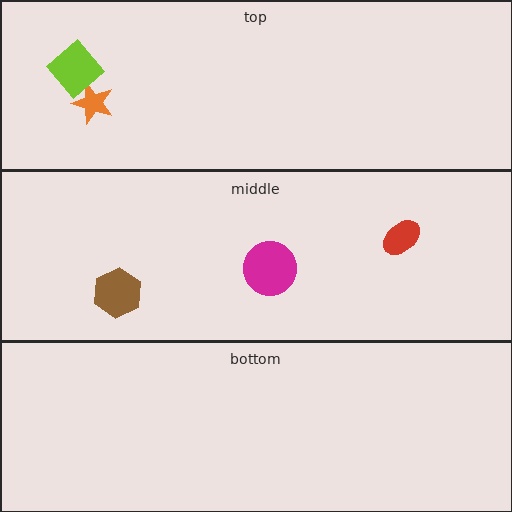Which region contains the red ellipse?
The middle region.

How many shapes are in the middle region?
3.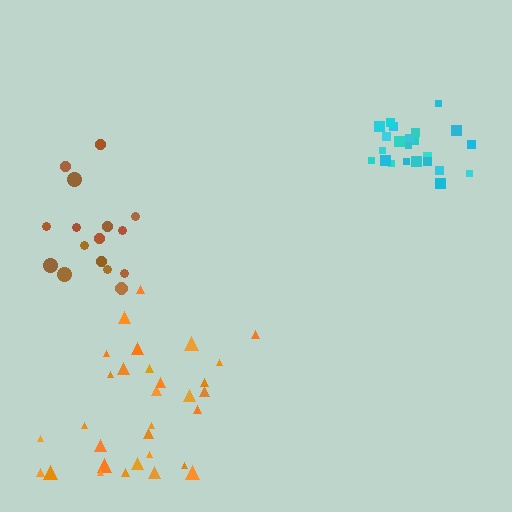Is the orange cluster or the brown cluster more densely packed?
Brown.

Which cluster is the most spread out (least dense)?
Orange.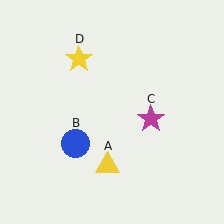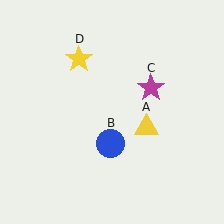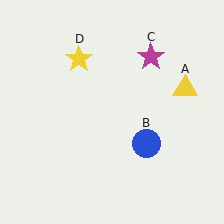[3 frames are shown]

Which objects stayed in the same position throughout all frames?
Yellow star (object D) remained stationary.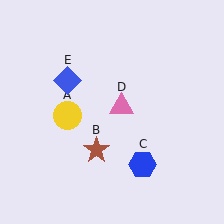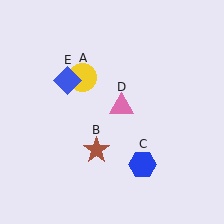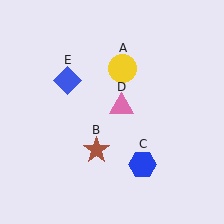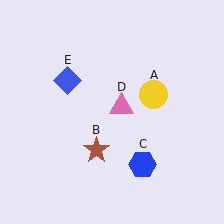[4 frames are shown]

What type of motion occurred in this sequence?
The yellow circle (object A) rotated clockwise around the center of the scene.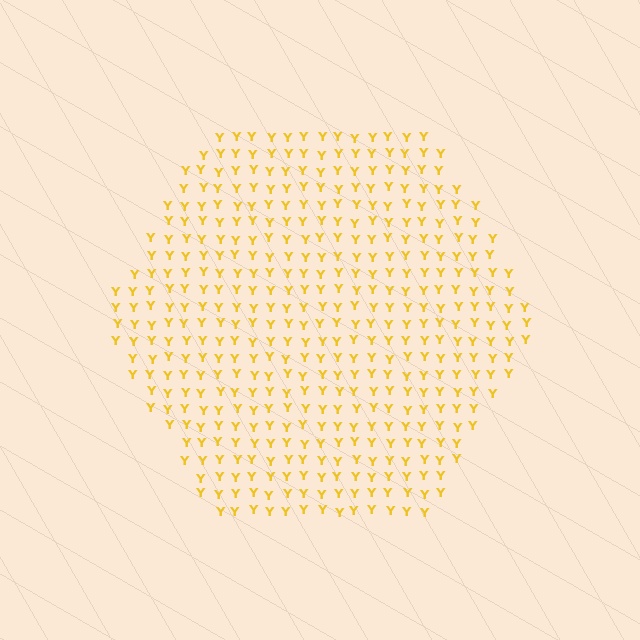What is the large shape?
The large shape is a hexagon.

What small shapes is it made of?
It is made of small letter Y's.